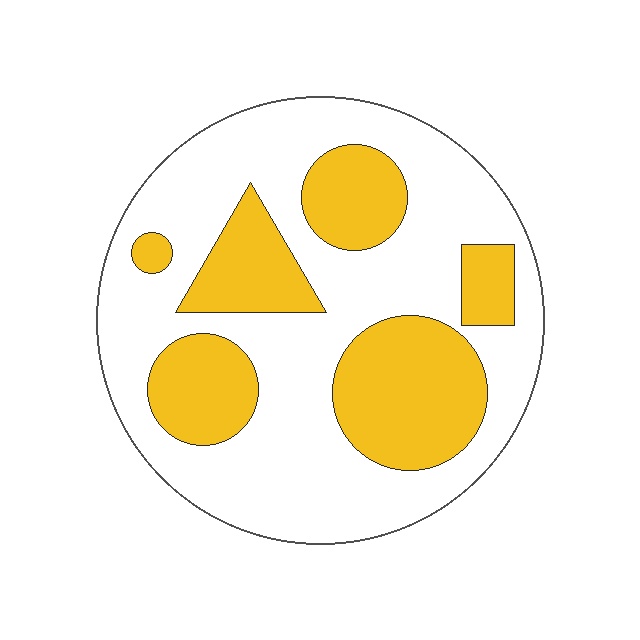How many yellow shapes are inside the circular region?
6.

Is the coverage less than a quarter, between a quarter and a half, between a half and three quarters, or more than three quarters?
Between a quarter and a half.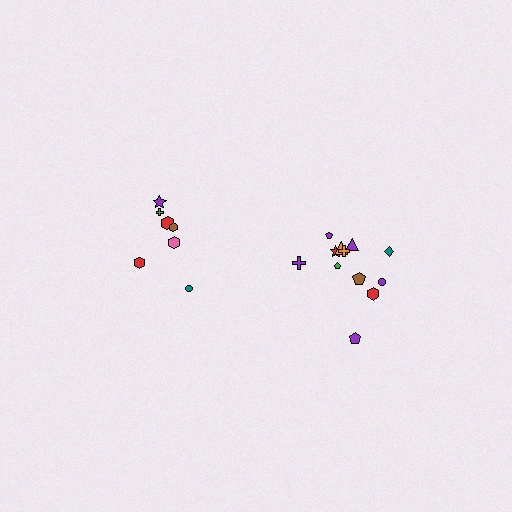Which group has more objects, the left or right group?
The right group.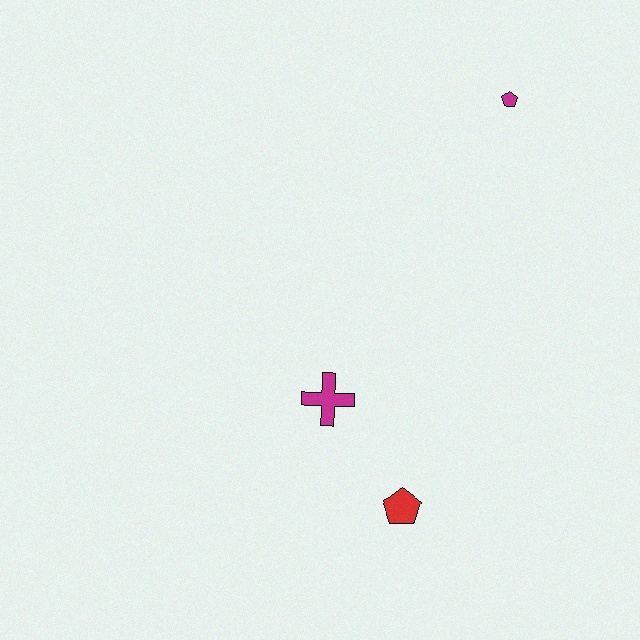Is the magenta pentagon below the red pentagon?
No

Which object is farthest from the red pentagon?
The magenta pentagon is farthest from the red pentagon.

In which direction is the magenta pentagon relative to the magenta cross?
The magenta pentagon is above the magenta cross.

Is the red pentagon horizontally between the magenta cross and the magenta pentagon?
Yes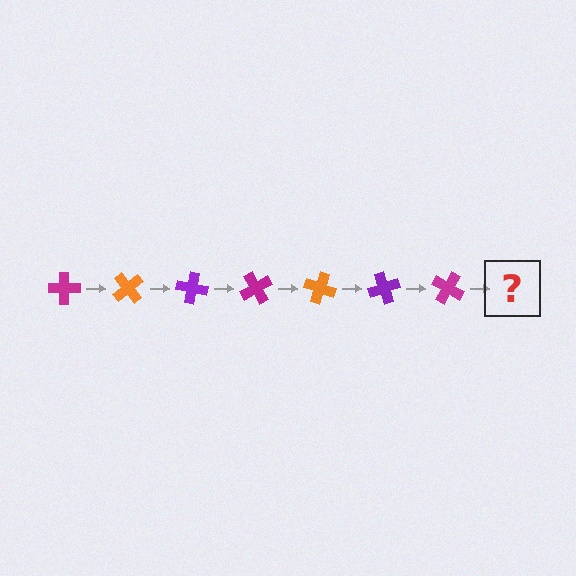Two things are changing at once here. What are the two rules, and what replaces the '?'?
The two rules are that it rotates 50 degrees each step and the color cycles through magenta, orange, and purple. The '?' should be an orange cross, rotated 350 degrees from the start.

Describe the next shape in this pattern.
It should be an orange cross, rotated 350 degrees from the start.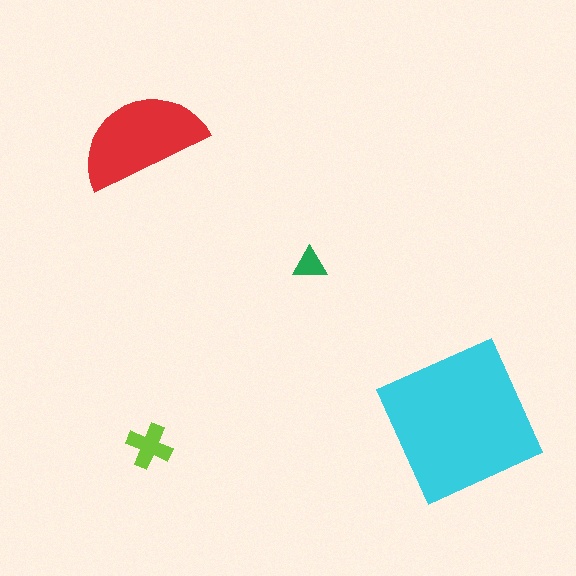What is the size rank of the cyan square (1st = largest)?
1st.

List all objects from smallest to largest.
The green triangle, the lime cross, the red semicircle, the cyan square.